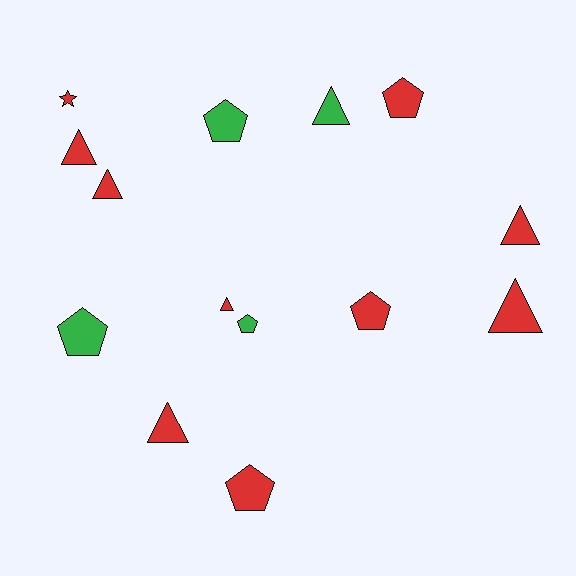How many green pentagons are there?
There are 3 green pentagons.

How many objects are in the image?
There are 14 objects.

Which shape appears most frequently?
Triangle, with 7 objects.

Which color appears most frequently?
Red, with 10 objects.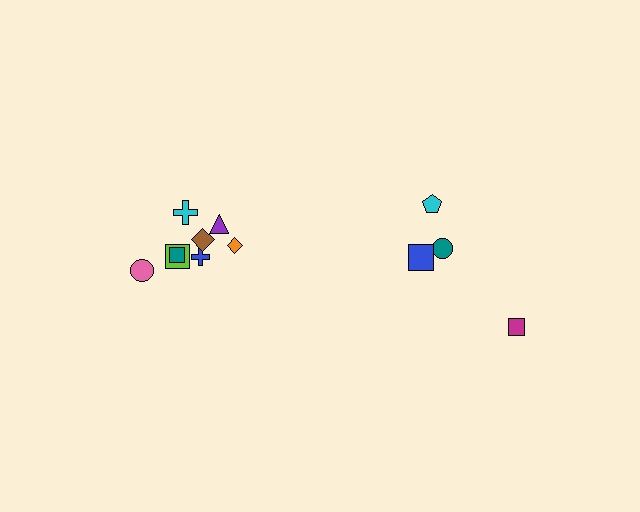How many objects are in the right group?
There are 4 objects.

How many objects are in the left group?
There are 8 objects.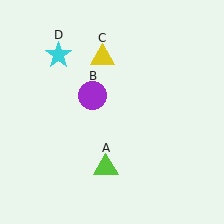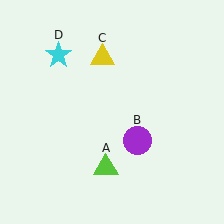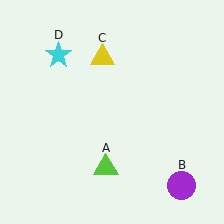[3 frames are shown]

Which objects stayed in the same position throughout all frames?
Lime triangle (object A) and yellow triangle (object C) and cyan star (object D) remained stationary.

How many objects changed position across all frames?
1 object changed position: purple circle (object B).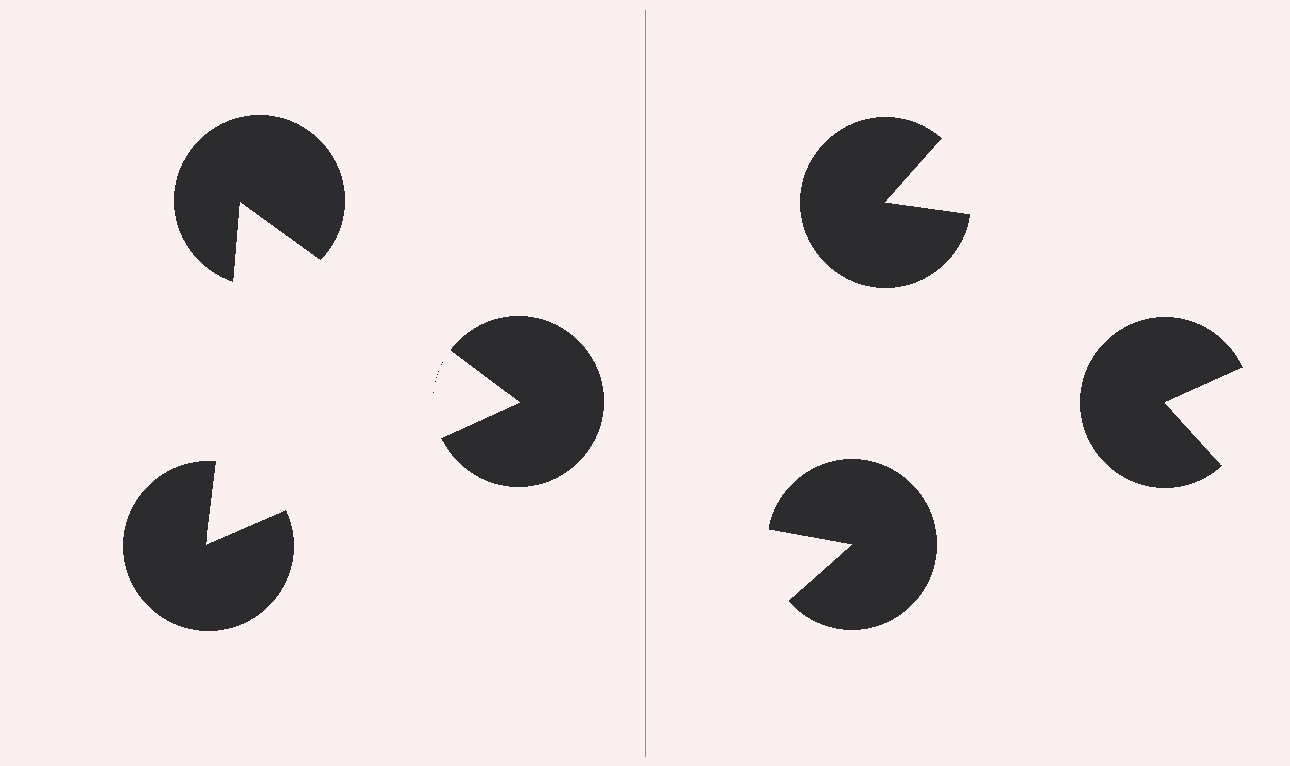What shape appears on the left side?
An illusory triangle.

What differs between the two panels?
The pac-man discs are positioned identically on both sides; only the wedge orientations differ. On the left they align to a triangle; on the right they are misaligned.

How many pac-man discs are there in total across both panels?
6 — 3 on each side.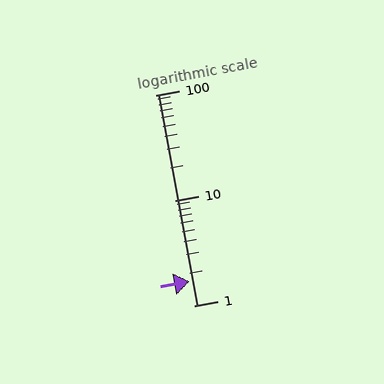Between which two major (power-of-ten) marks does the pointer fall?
The pointer is between 1 and 10.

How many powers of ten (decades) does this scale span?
The scale spans 2 decades, from 1 to 100.